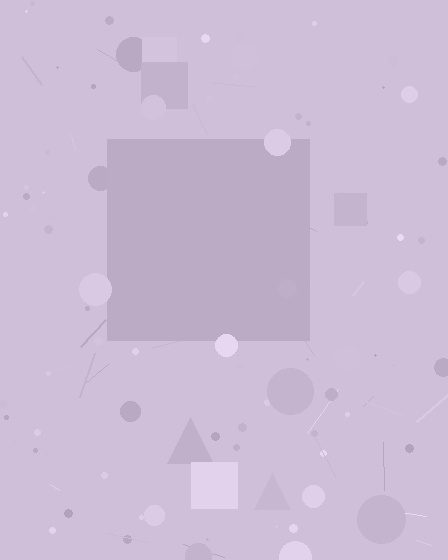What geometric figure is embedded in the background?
A square is embedded in the background.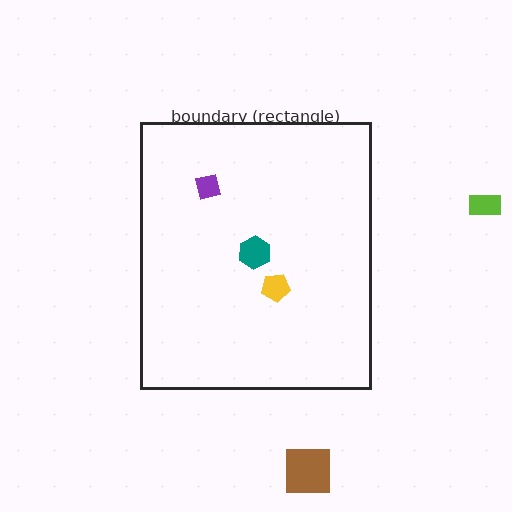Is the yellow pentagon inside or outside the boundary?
Inside.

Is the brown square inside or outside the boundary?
Outside.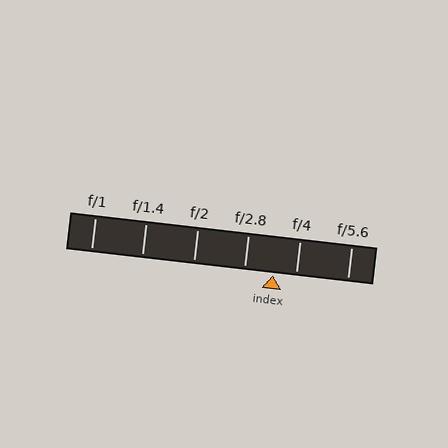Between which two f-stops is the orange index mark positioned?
The index mark is between f/2.8 and f/4.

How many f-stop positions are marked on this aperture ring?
There are 6 f-stop positions marked.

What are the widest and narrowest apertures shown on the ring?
The widest aperture shown is f/1 and the narrowest is f/5.6.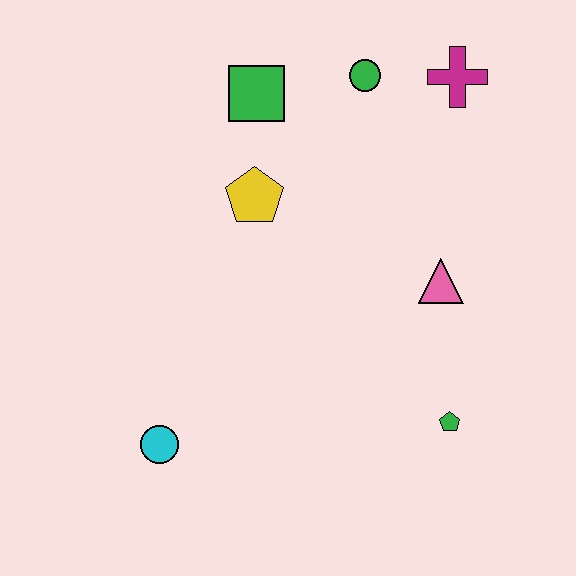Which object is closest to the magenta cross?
The green circle is closest to the magenta cross.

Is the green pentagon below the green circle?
Yes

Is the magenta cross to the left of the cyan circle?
No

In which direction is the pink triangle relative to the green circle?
The pink triangle is below the green circle.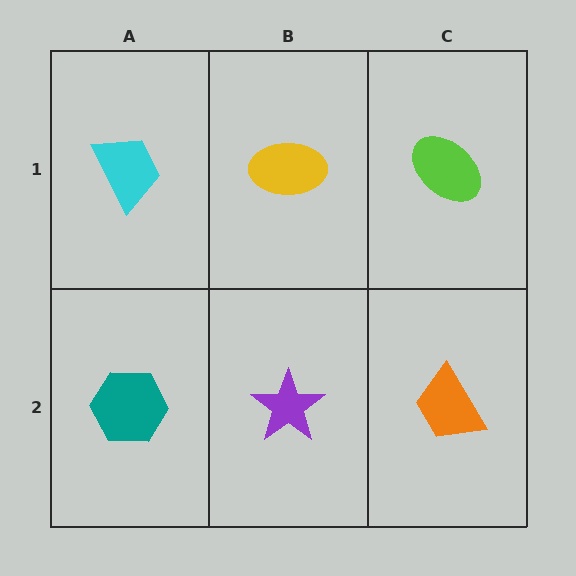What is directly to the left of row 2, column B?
A teal hexagon.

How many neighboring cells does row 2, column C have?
2.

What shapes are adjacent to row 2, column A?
A cyan trapezoid (row 1, column A), a purple star (row 2, column B).